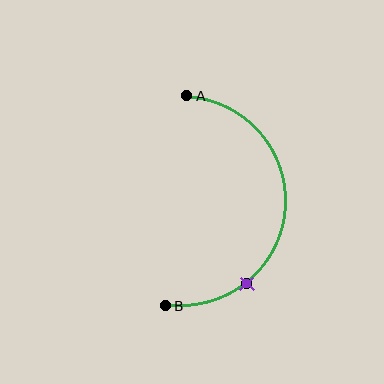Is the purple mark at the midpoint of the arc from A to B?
No. The purple mark lies on the arc but is closer to endpoint B. The arc midpoint would be at the point on the curve equidistant along the arc from both A and B.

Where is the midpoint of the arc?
The arc midpoint is the point on the curve farthest from the straight line joining A and B. It sits to the right of that line.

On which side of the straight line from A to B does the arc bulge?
The arc bulges to the right of the straight line connecting A and B.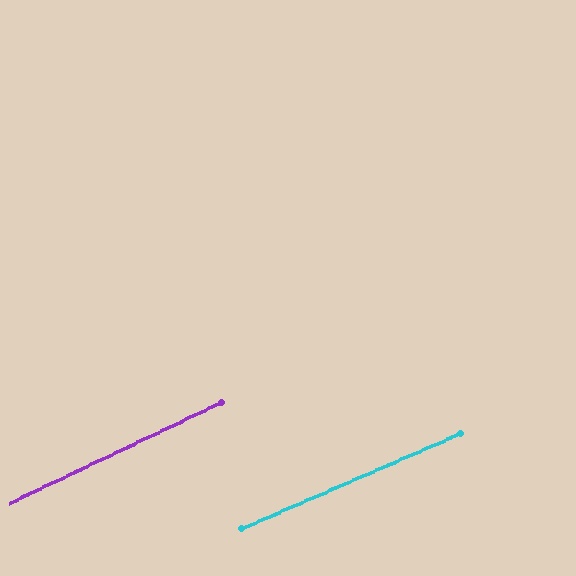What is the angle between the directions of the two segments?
Approximately 2 degrees.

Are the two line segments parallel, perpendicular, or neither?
Parallel — their directions differ by only 1.8°.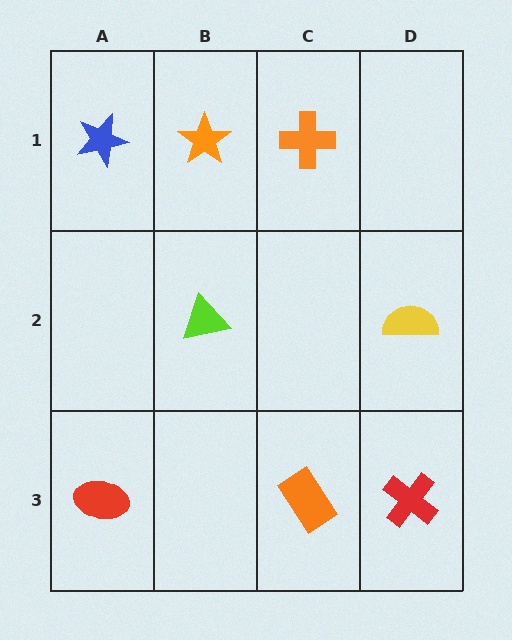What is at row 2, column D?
A yellow semicircle.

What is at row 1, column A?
A blue star.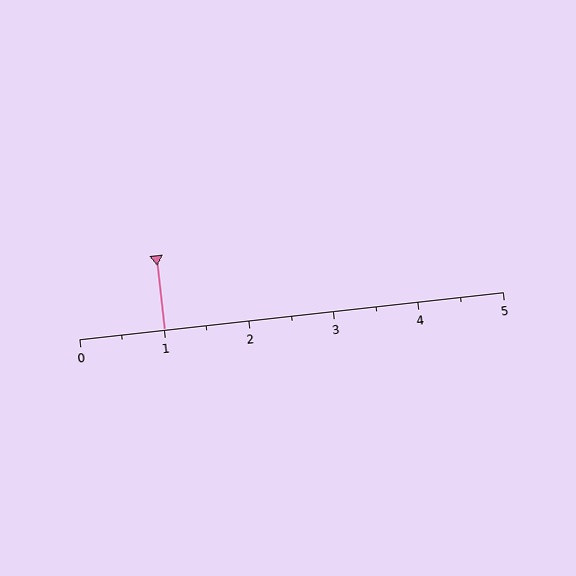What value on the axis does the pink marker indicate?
The marker indicates approximately 1.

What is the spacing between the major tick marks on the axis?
The major ticks are spaced 1 apart.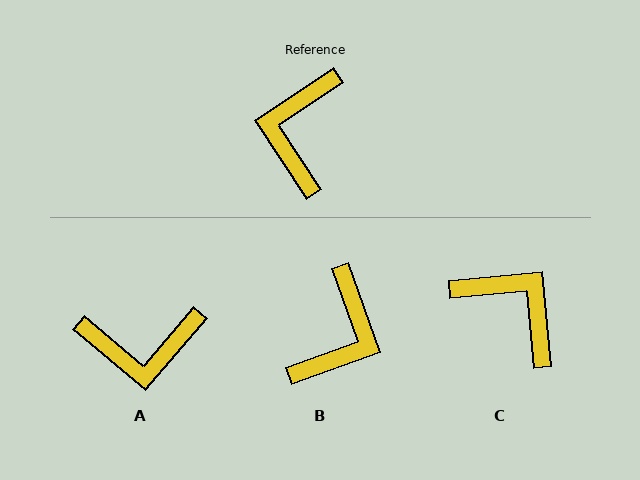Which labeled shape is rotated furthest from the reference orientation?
B, about 166 degrees away.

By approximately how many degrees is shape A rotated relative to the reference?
Approximately 106 degrees counter-clockwise.